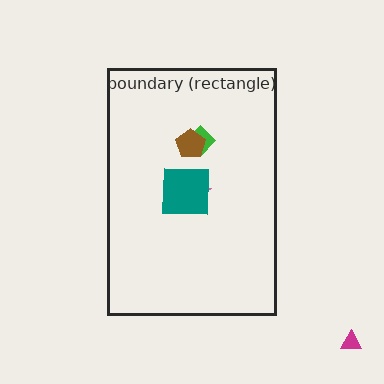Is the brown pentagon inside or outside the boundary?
Inside.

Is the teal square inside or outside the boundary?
Inside.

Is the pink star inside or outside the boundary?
Inside.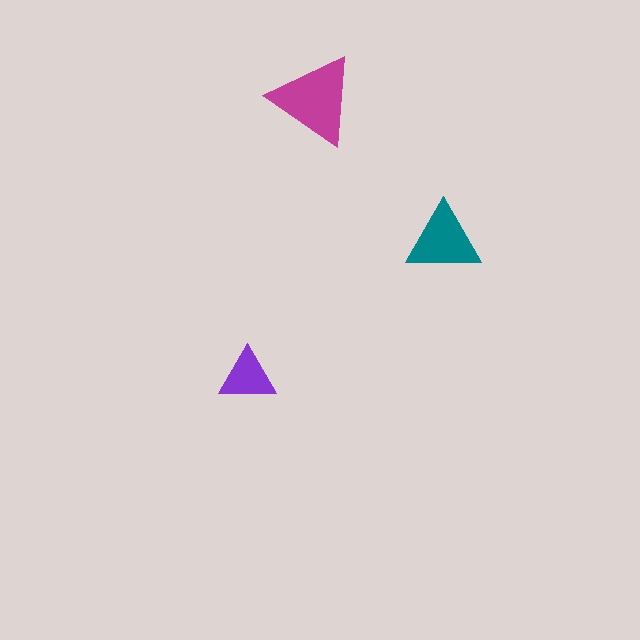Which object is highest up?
The magenta triangle is topmost.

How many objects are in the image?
There are 3 objects in the image.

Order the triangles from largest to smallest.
the magenta one, the teal one, the purple one.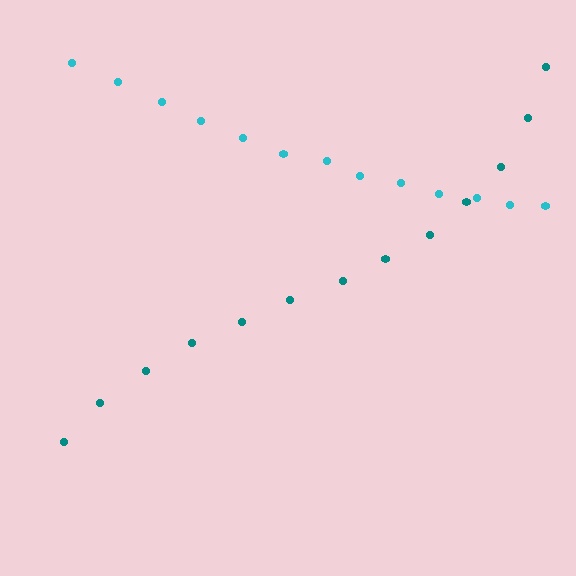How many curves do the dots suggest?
There are 2 distinct paths.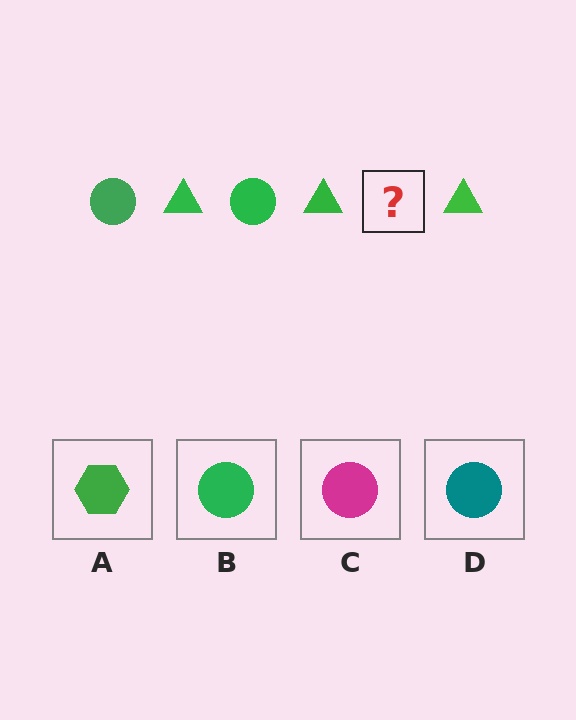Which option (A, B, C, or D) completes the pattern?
B.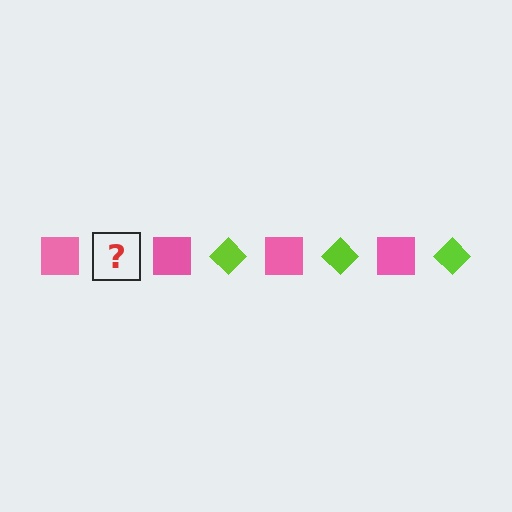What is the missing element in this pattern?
The missing element is a lime diamond.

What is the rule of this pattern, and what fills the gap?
The rule is that the pattern alternates between pink square and lime diamond. The gap should be filled with a lime diamond.